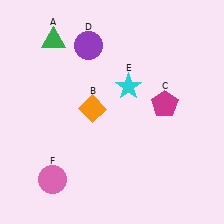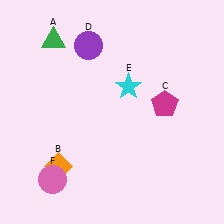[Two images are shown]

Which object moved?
The orange diamond (B) moved down.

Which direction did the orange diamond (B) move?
The orange diamond (B) moved down.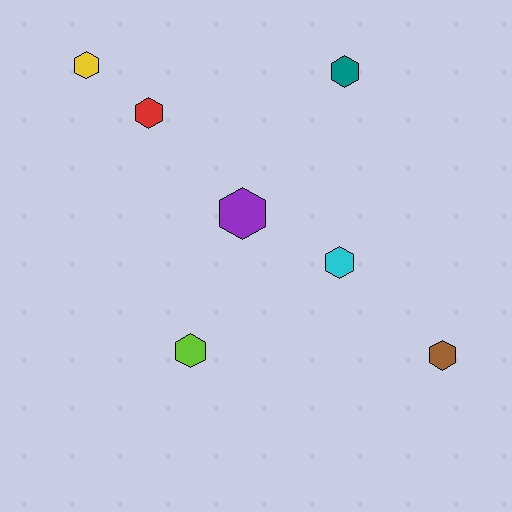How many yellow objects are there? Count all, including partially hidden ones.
There is 1 yellow object.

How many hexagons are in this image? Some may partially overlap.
There are 7 hexagons.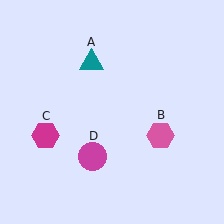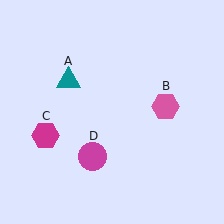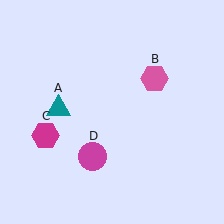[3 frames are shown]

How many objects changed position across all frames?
2 objects changed position: teal triangle (object A), pink hexagon (object B).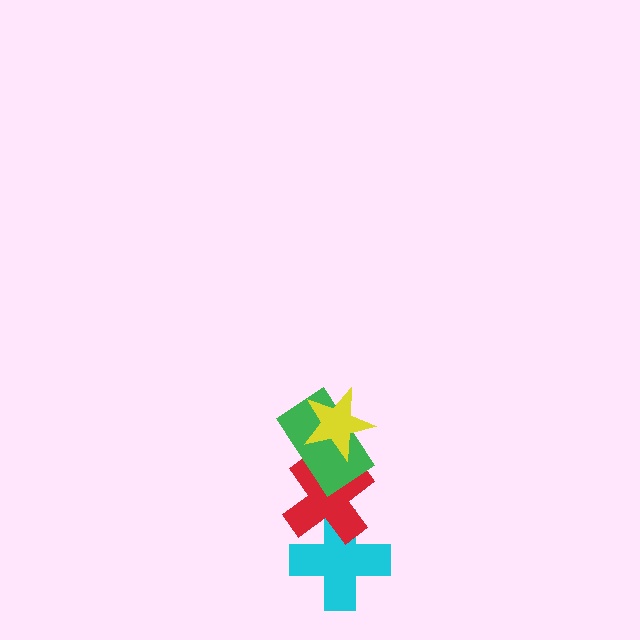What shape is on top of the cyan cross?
The red cross is on top of the cyan cross.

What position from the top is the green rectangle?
The green rectangle is 2nd from the top.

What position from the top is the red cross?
The red cross is 3rd from the top.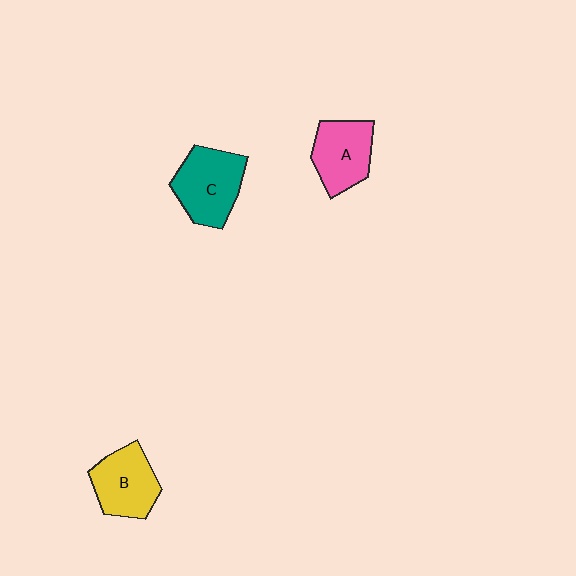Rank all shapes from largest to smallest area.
From largest to smallest: C (teal), B (yellow), A (pink).